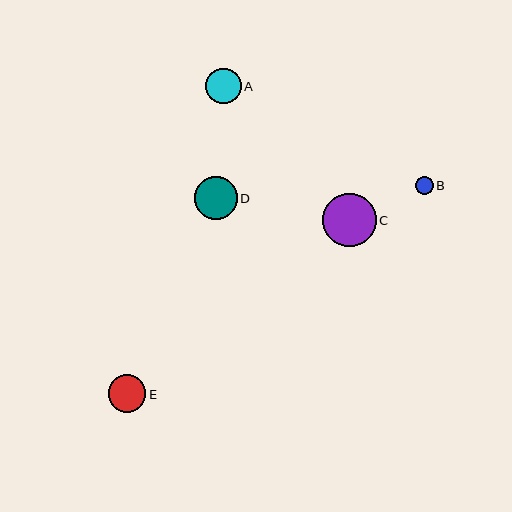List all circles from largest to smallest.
From largest to smallest: C, D, E, A, B.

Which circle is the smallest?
Circle B is the smallest with a size of approximately 18 pixels.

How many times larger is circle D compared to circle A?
Circle D is approximately 1.2 times the size of circle A.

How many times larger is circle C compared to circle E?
Circle C is approximately 1.4 times the size of circle E.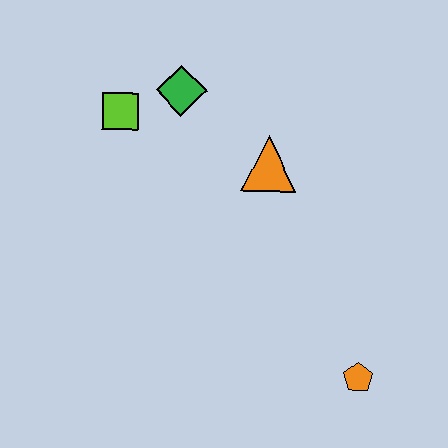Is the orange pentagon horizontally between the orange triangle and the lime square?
No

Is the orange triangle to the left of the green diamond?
No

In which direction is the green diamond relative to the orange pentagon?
The green diamond is above the orange pentagon.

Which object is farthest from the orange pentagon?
The lime square is farthest from the orange pentagon.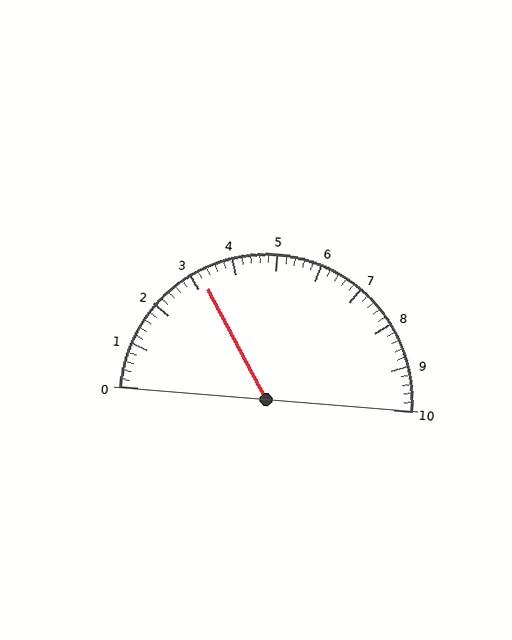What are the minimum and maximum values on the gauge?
The gauge ranges from 0 to 10.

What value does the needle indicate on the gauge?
The needle indicates approximately 3.2.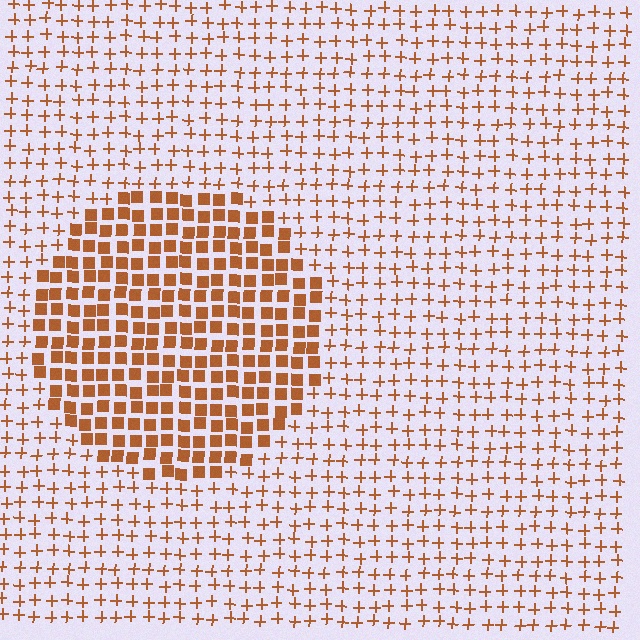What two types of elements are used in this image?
The image uses squares inside the circle region and plus signs outside it.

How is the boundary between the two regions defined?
The boundary is defined by a change in element shape: squares inside vs. plus signs outside. All elements share the same color and spacing.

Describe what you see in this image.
The image is filled with small brown elements arranged in a uniform grid. A circle-shaped region contains squares, while the surrounding area contains plus signs. The boundary is defined purely by the change in element shape.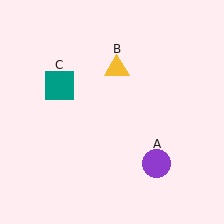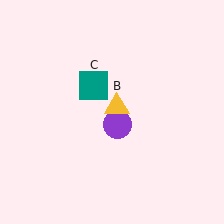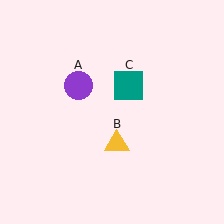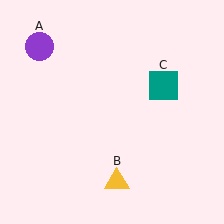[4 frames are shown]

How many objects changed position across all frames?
3 objects changed position: purple circle (object A), yellow triangle (object B), teal square (object C).